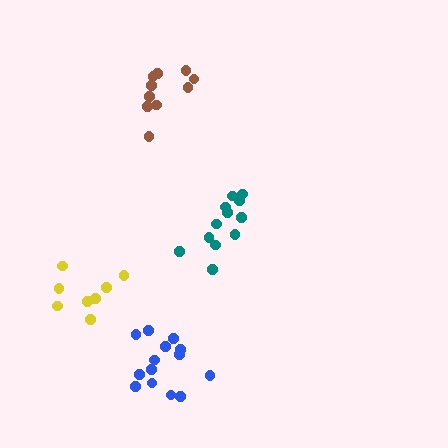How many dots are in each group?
Group 1: 12 dots, Group 2: 8 dots, Group 3: 14 dots, Group 4: 10 dots (44 total).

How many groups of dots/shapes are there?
There are 4 groups.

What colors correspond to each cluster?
The clusters are colored: teal, yellow, blue, brown.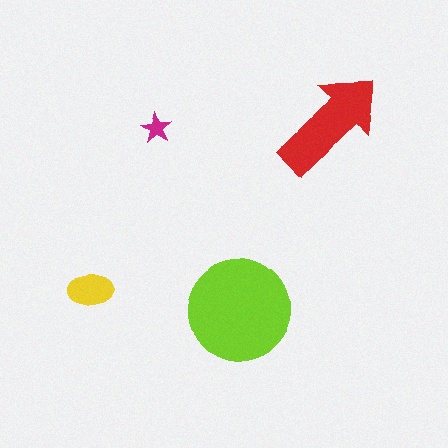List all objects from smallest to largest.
The magenta star, the yellow ellipse, the red arrow, the lime circle.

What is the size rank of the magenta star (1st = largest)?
4th.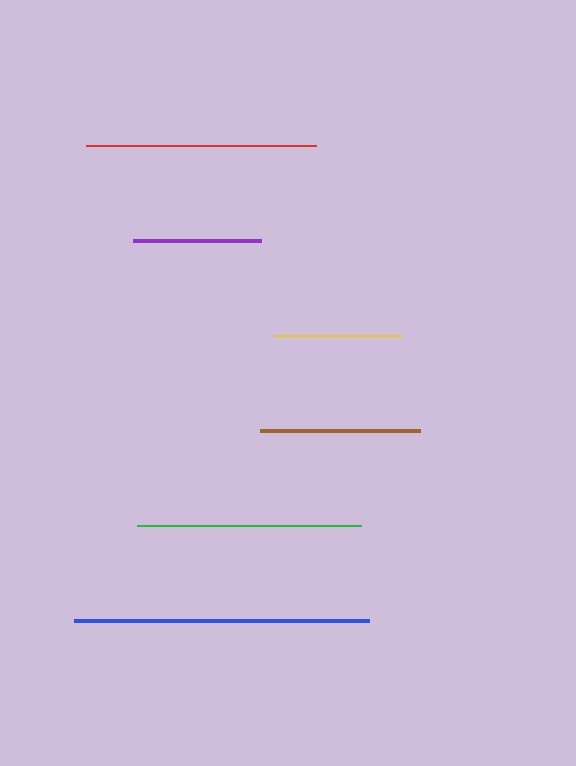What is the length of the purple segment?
The purple segment is approximately 128 pixels long.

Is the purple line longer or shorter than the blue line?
The blue line is longer than the purple line.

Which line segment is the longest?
The blue line is the longest at approximately 295 pixels.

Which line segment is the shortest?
The yellow line is the shortest at approximately 127 pixels.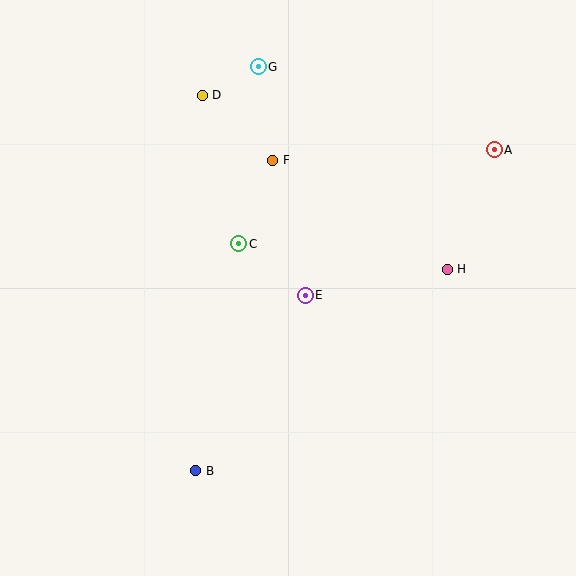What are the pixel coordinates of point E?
Point E is at (305, 295).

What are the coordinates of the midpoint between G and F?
The midpoint between G and F is at (266, 114).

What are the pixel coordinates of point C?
Point C is at (239, 244).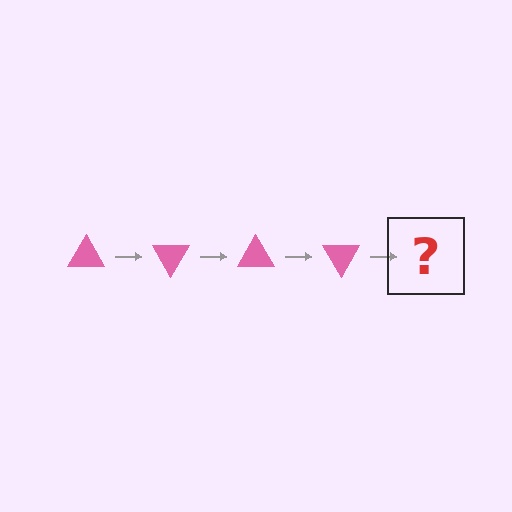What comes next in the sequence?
The next element should be a pink triangle rotated 240 degrees.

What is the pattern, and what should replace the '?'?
The pattern is that the triangle rotates 60 degrees each step. The '?' should be a pink triangle rotated 240 degrees.